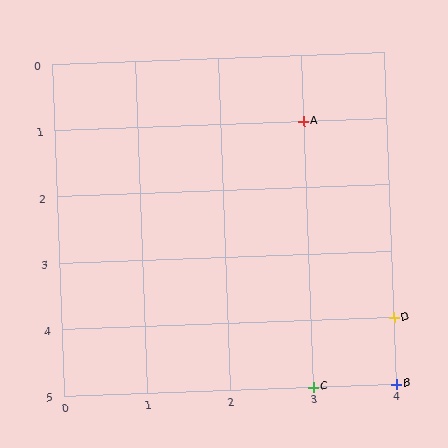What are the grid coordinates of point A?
Point A is at grid coordinates (3, 1).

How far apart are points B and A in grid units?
Points B and A are 1 column and 4 rows apart (about 4.1 grid units diagonally).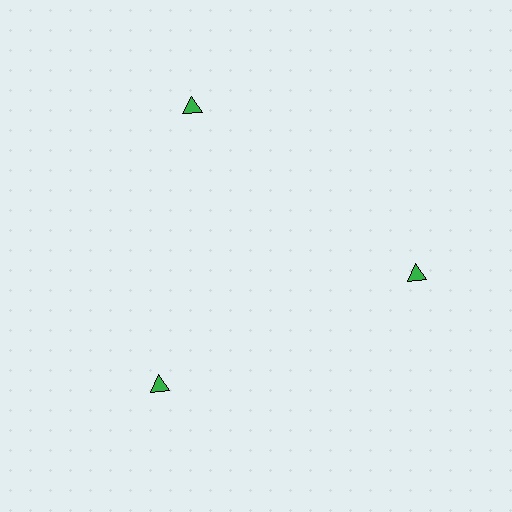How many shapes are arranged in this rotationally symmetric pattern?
There are 3 shapes, arranged in 3 groups of 1.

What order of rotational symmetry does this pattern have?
This pattern has 3-fold rotational symmetry.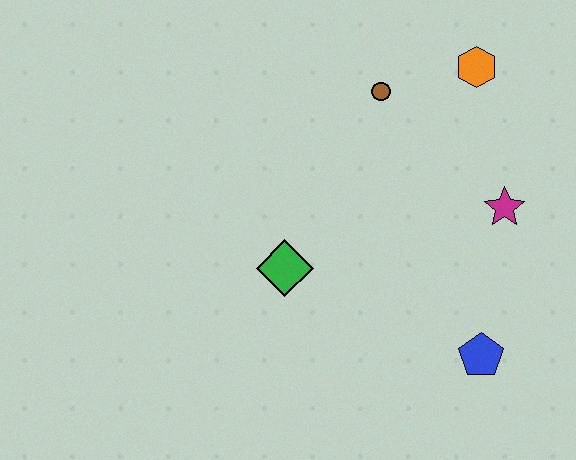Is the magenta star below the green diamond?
No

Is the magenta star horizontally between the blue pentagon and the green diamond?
No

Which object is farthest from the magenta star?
The green diamond is farthest from the magenta star.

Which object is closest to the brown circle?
The orange hexagon is closest to the brown circle.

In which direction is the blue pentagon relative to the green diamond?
The blue pentagon is to the right of the green diamond.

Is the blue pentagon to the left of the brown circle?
No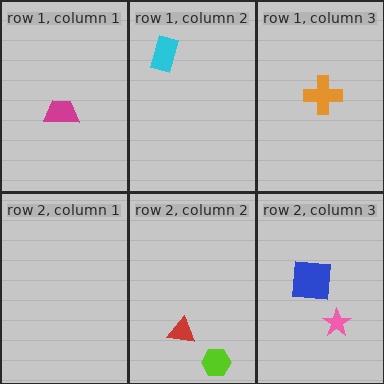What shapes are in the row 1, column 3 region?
The orange cross.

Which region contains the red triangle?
The row 2, column 2 region.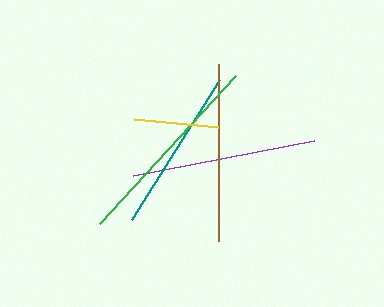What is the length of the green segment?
The green segment is approximately 200 pixels long.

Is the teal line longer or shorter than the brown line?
The brown line is longer than the teal line.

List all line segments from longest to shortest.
From longest to shortest: green, purple, brown, teal, yellow.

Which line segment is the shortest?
The yellow line is the shortest at approximately 84 pixels.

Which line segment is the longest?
The green line is the longest at approximately 200 pixels.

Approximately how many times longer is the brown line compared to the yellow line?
The brown line is approximately 2.1 times the length of the yellow line.